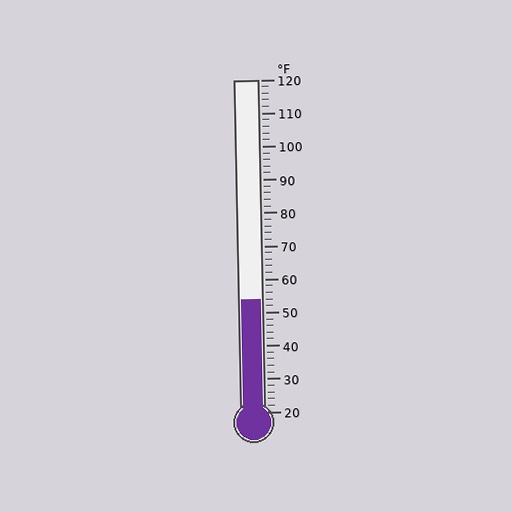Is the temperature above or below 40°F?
The temperature is above 40°F.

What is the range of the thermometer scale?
The thermometer scale ranges from 20°F to 120°F.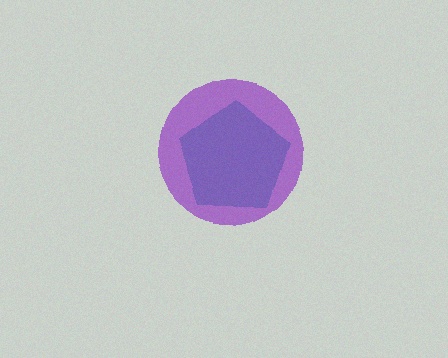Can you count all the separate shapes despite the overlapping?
Yes, there are 2 separate shapes.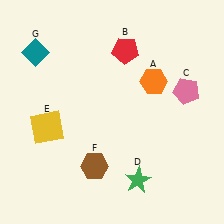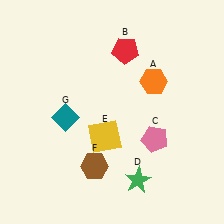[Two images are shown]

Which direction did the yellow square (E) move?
The yellow square (E) moved right.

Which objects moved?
The objects that moved are: the pink pentagon (C), the yellow square (E), the teal diamond (G).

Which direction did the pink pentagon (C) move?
The pink pentagon (C) moved down.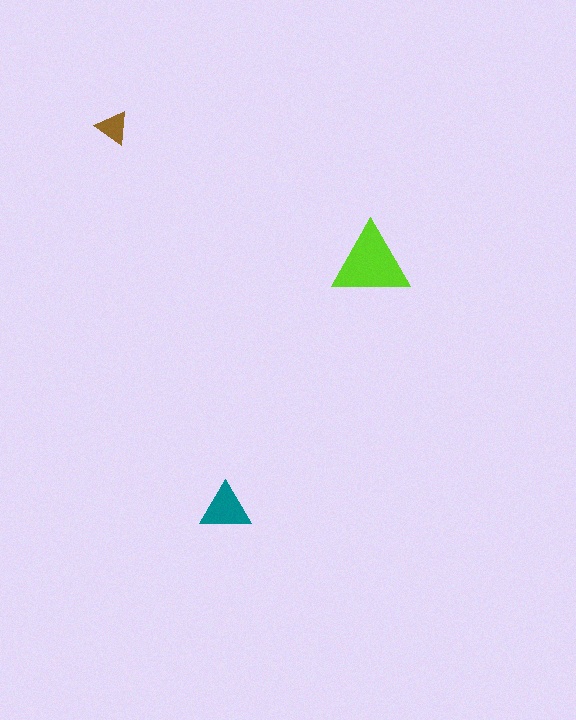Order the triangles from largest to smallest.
the lime one, the teal one, the brown one.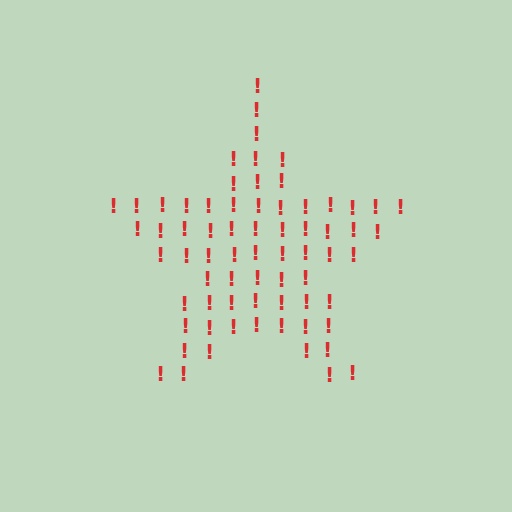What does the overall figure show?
The overall figure shows a star.